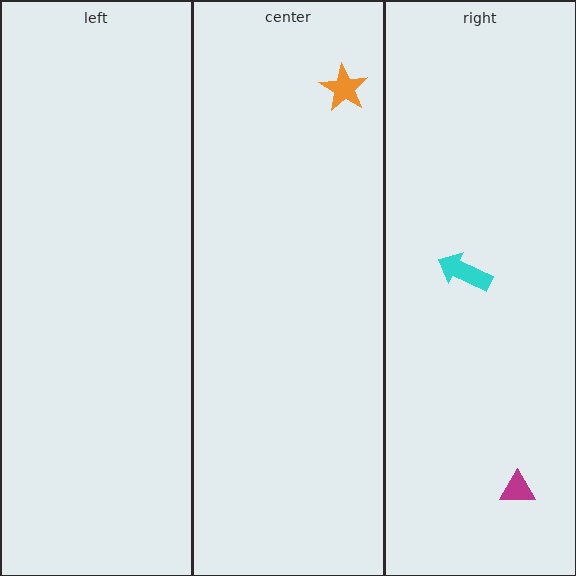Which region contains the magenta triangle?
The right region.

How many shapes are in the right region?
2.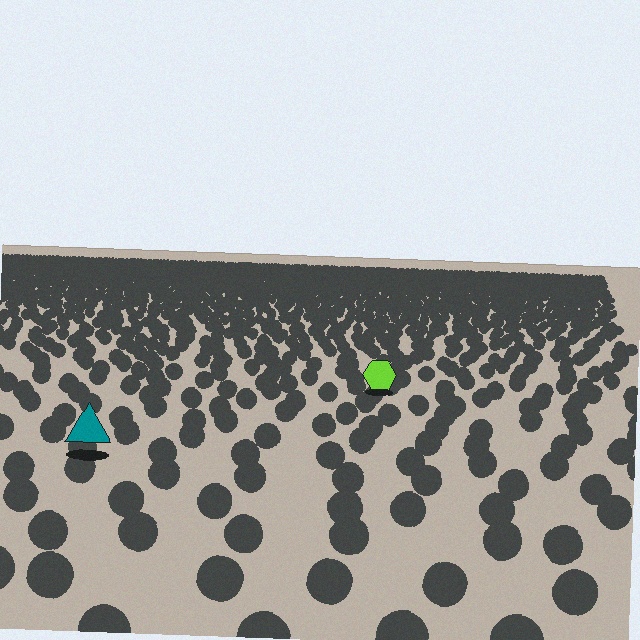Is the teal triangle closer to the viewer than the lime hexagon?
Yes. The teal triangle is closer — you can tell from the texture gradient: the ground texture is coarser near it.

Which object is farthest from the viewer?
The lime hexagon is farthest from the viewer. It appears smaller and the ground texture around it is denser.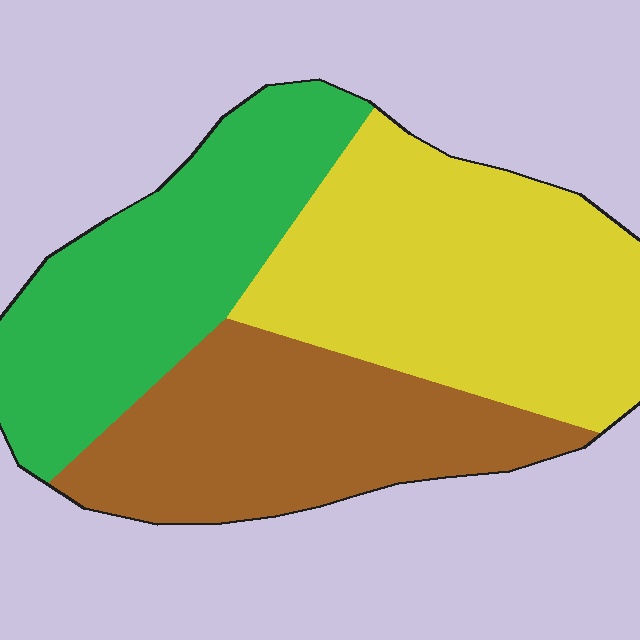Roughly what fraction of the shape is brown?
Brown takes up about one third (1/3) of the shape.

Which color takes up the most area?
Yellow, at roughly 40%.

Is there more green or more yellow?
Yellow.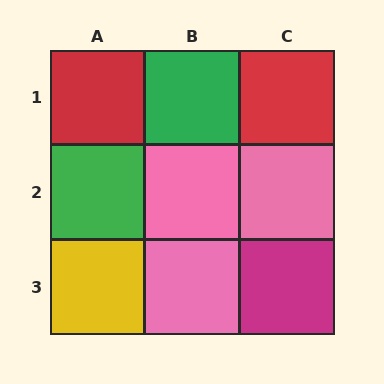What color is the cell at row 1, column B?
Green.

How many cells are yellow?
1 cell is yellow.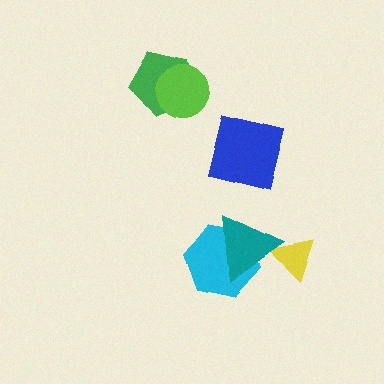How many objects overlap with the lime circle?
1 object overlaps with the lime circle.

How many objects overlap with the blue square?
0 objects overlap with the blue square.